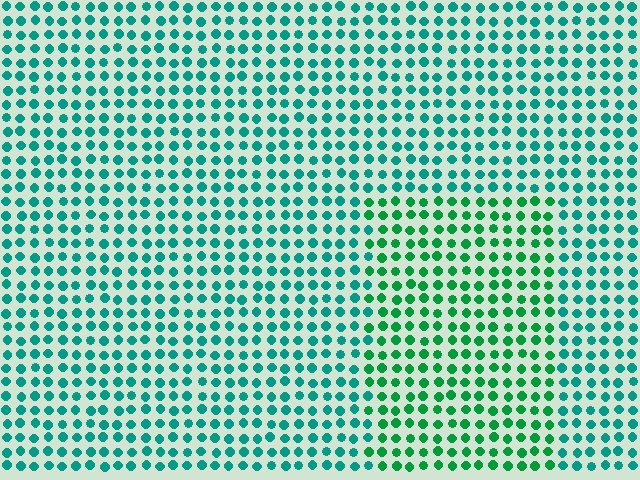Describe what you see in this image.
The image is filled with small teal elements in a uniform arrangement. A rectangle-shaped region is visible where the elements are tinted to a slightly different hue, forming a subtle color boundary.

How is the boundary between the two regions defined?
The boundary is defined purely by a slight shift in hue (about 30 degrees). Spacing, size, and orientation are identical on both sides.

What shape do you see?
I see a rectangle.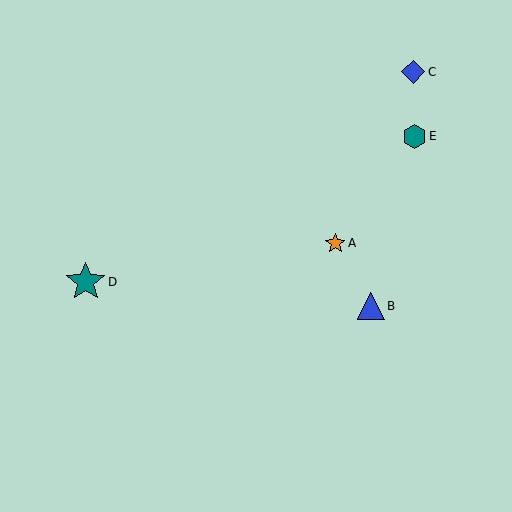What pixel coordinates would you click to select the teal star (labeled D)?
Click at (86, 282) to select the teal star D.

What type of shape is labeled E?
Shape E is a teal hexagon.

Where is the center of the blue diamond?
The center of the blue diamond is at (413, 72).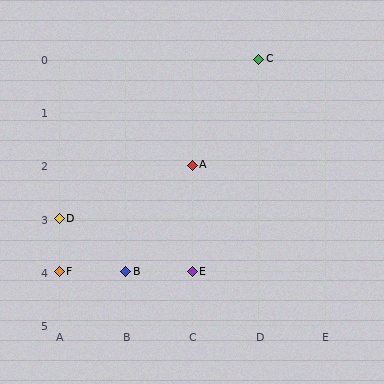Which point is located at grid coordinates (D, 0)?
Point C is at (D, 0).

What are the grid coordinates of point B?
Point B is at grid coordinates (B, 4).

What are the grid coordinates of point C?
Point C is at grid coordinates (D, 0).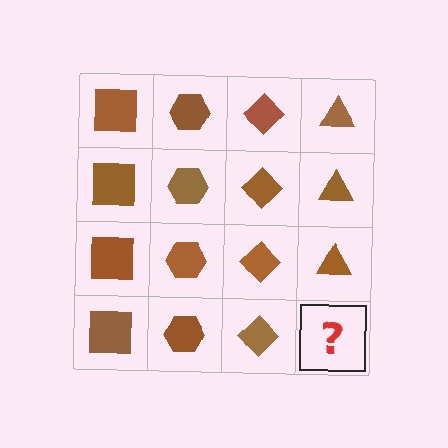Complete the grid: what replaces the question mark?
The question mark should be replaced with a brown triangle.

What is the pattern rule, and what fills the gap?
The rule is that each column has a consistent shape. The gap should be filled with a brown triangle.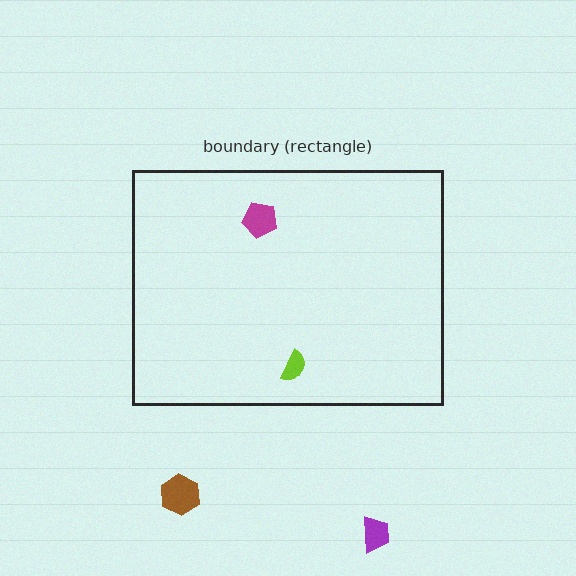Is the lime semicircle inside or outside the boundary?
Inside.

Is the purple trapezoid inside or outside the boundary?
Outside.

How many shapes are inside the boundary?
2 inside, 2 outside.